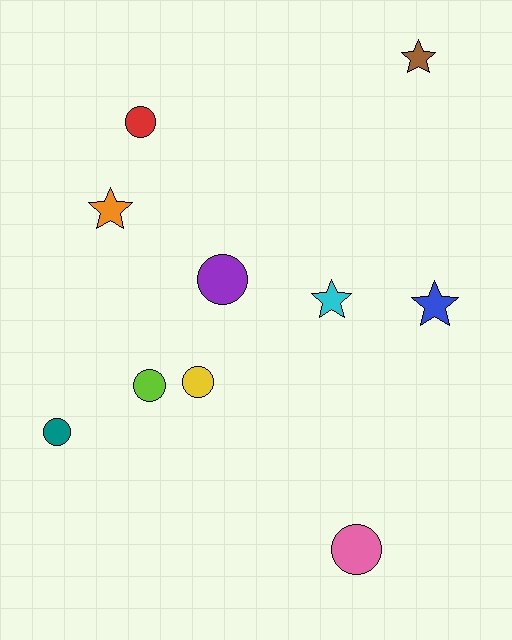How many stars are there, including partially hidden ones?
There are 4 stars.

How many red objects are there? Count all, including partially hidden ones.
There is 1 red object.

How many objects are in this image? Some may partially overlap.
There are 10 objects.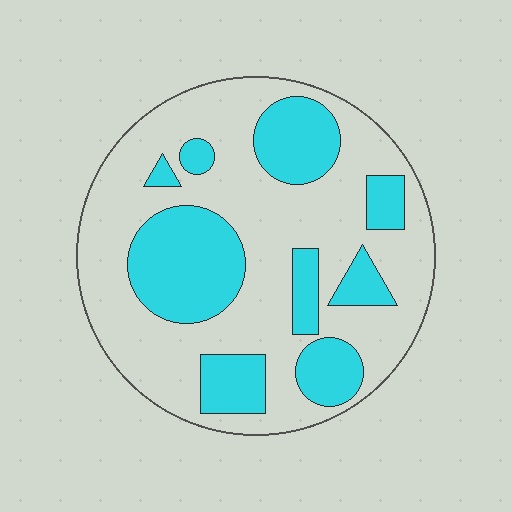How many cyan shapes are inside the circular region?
9.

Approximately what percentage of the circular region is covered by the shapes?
Approximately 35%.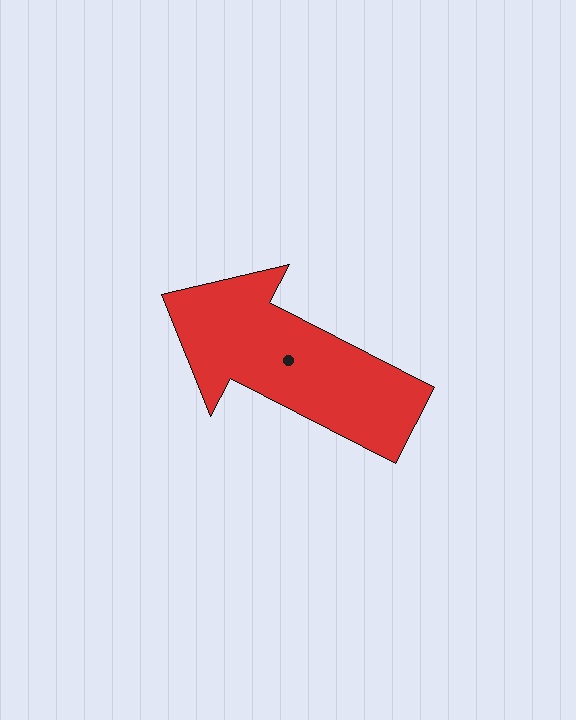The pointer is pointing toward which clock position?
Roughly 10 o'clock.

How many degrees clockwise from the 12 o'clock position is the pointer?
Approximately 297 degrees.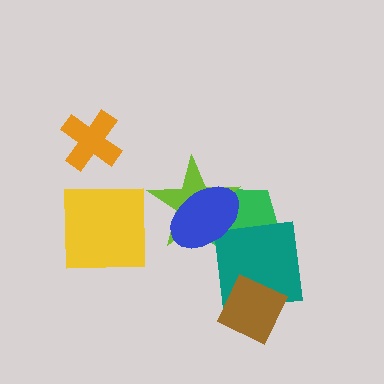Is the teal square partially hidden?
Yes, it is partially covered by another shape.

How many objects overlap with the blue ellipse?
2 objects overlap with the blue ellipse.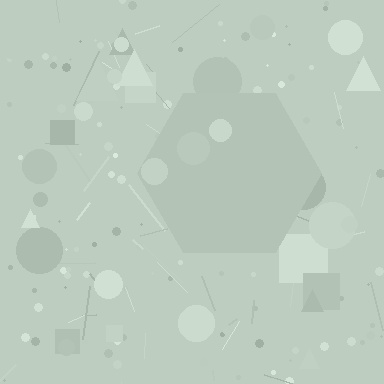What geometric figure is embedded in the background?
A hexagon is embedded in the background.